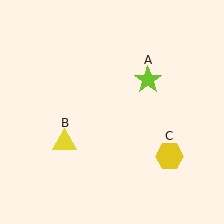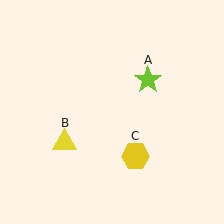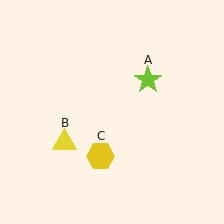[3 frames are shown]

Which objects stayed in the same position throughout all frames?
Lime star (object A) and yellow triangle (object B) remained stationary.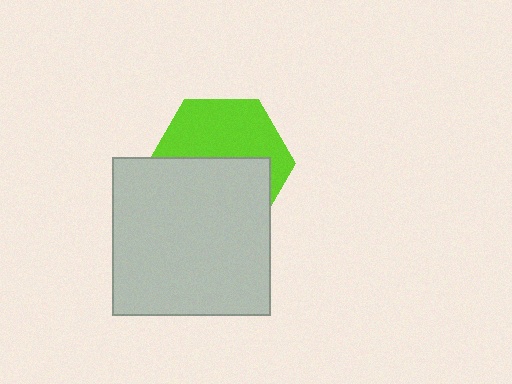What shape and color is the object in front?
The object in front is a light gray square.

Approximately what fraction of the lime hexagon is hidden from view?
Roughly 52% of the lime hexagon is hidden behind the light gray square.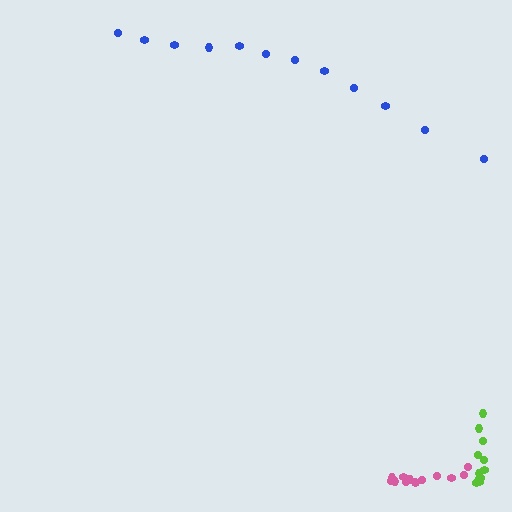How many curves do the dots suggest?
There are 3 distinct paths.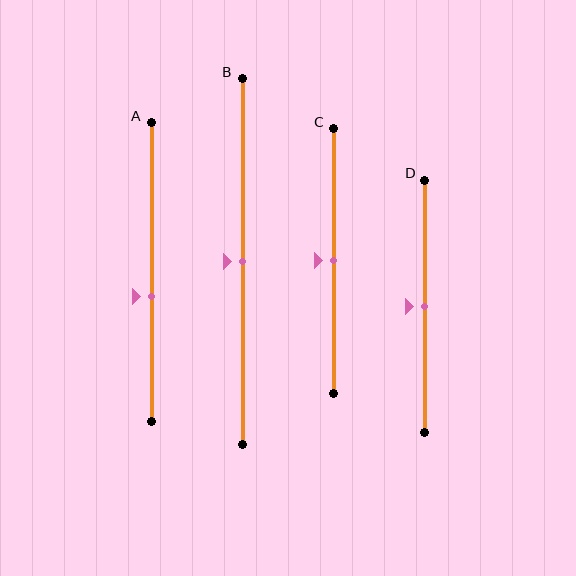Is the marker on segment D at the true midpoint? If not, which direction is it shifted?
Yes, the marker on segment D is at the true midpoint.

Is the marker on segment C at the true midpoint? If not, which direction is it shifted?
Yes, the marker on segment C is at the true midpoint.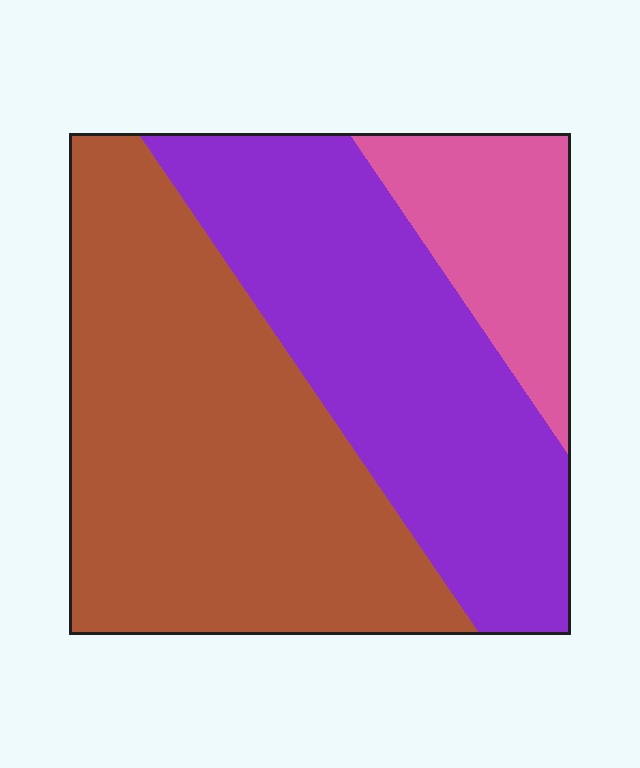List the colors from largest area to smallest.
From largest to smallest: brown, purple, pink.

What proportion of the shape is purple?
Purple takes up about three eighths (3/8) of the shape.